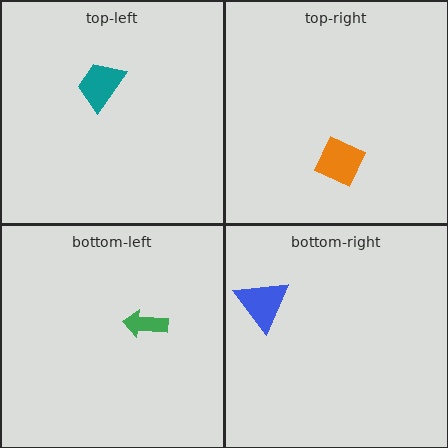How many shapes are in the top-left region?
1.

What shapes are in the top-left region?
The teal trapezoid.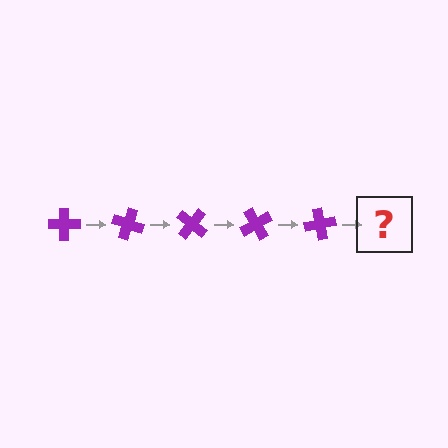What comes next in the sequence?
The next element should be a purple cross rotated 100 degrees.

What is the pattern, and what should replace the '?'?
The pattern is that the cross rotates 20 degrees each step. The '?' should be a purple cross rotated 100 degrees.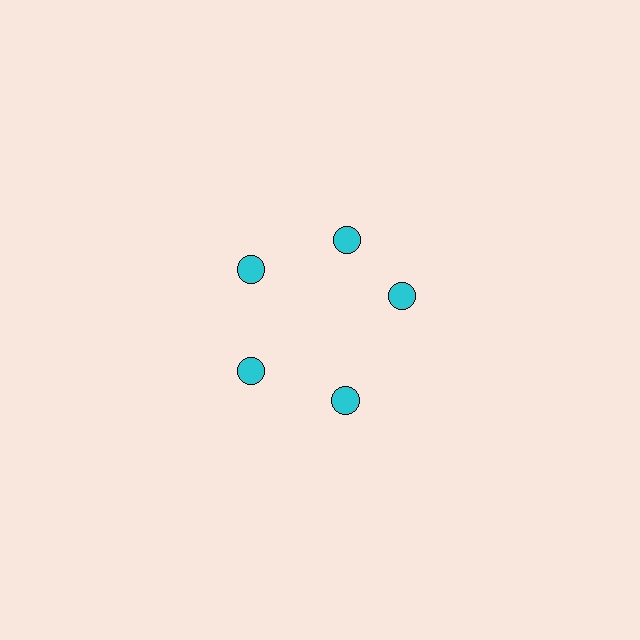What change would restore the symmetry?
The symmetry would be restored by rotating it back into even spacing with its neighbors so that all 5 circles sit at equal angles and equal distance from the center.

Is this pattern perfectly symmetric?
No. The 5 cyan circles are arranged in a ring, but one element near the 3 o'clock position is rotated out of alignment along the ring, breaking the 5-fold rotational symmetry.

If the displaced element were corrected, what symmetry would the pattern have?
It would have 5-fold rotational symmetry — the pattern would map onto itself every 72 degrees.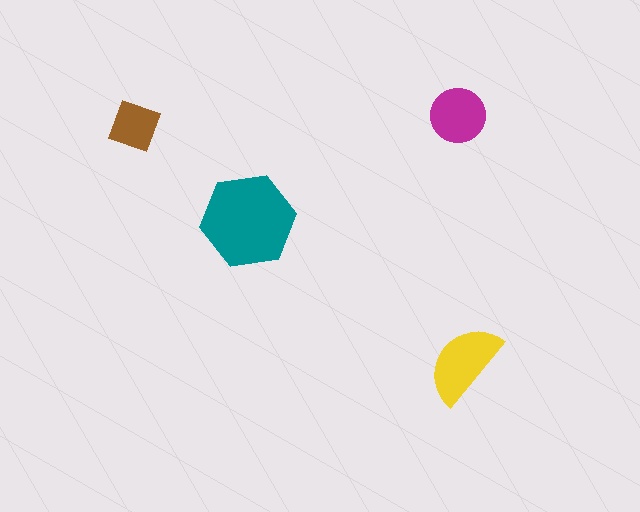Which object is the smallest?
The brown diamond.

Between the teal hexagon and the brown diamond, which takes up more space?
The teal hexagon.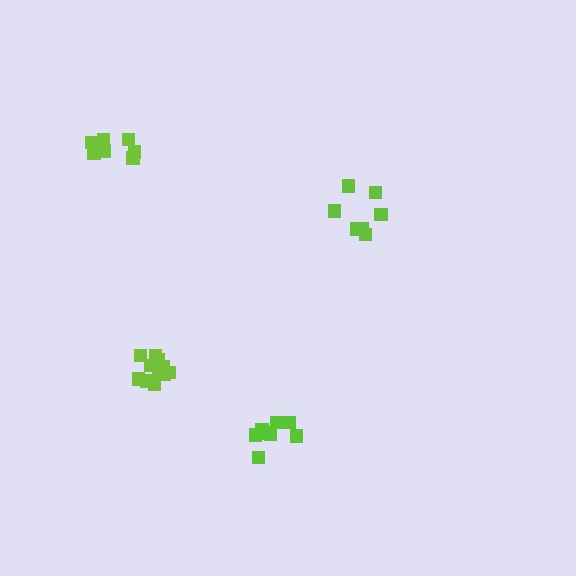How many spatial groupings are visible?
There are 4 spatial groupings.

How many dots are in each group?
Group 1: 7 dots, Group 2: 8 dots, Group 3: 8 dots, Group 4: 11 dots (34 total).